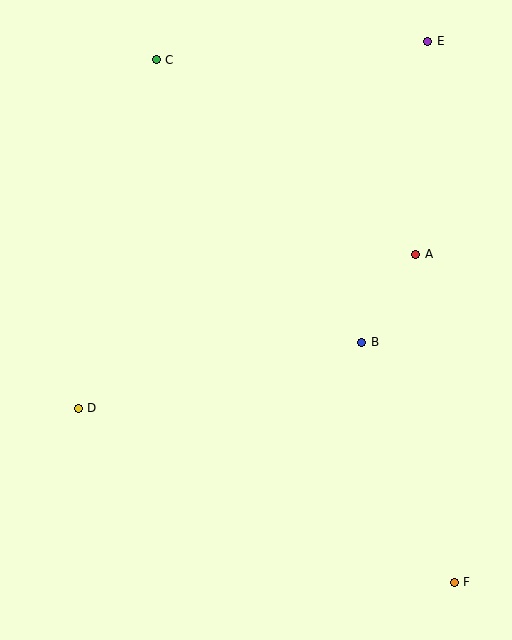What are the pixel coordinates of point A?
Point A is at (416, 254).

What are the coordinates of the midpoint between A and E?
The midpoint between A and E is at (422, 148).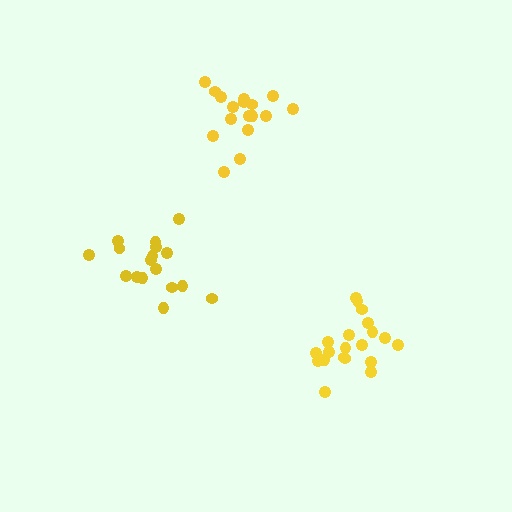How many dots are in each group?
Group 1: 17 dots, Group 2: 20 dots, Group 3: 17 dots (54 total).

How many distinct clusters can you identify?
There are 3 distinct clusters.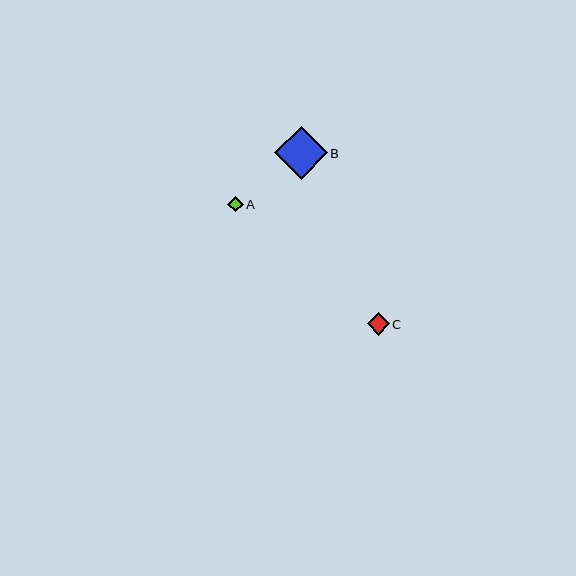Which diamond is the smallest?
Diamond A is the smallest with a size of approximately 16 pixels.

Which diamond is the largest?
Diamond B is the largest with a size of approximately 53 pixels.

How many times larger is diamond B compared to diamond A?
Diamond B is approximately 3.4 times the size of diamond A.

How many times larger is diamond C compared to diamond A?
Diamond C is approximately 1.4 times the size of diamond A.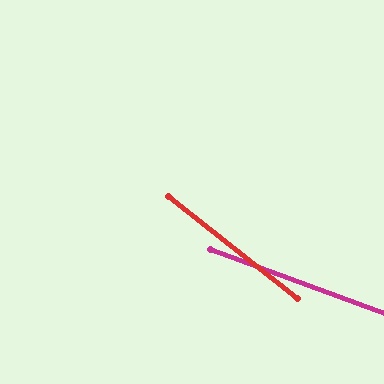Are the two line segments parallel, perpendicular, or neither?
Neither parallel nor perpendicular — they differ by about 18°.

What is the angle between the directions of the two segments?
Approximately 18 degrees.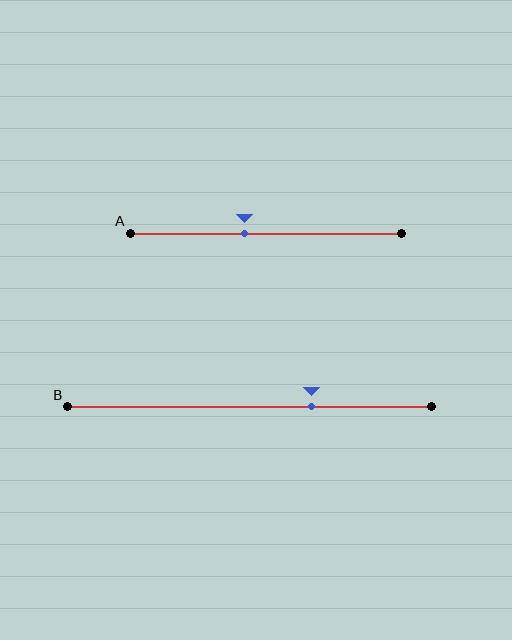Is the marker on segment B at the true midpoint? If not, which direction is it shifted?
No, the marker on segment B is shifted to the right by about 17% of the segment length.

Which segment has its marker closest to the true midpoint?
Segment A has its marker closest to the true midpoint.